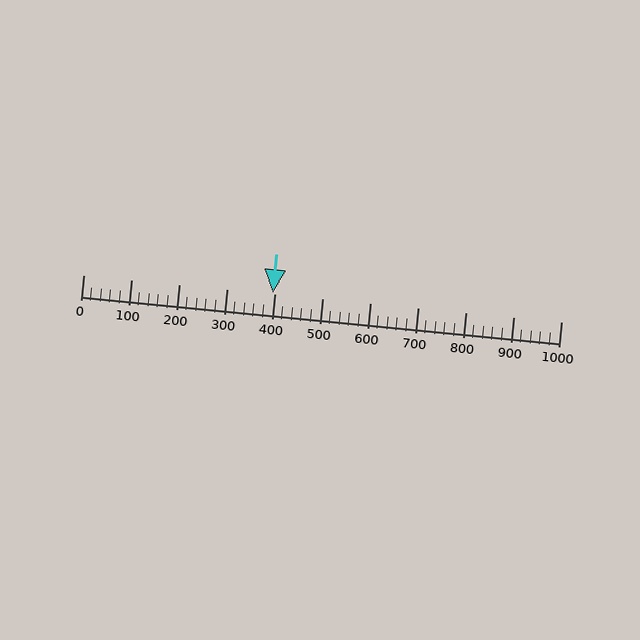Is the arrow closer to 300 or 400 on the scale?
The arrow is closer to 400.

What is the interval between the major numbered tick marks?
The major tick marks are spaced 100 units apart.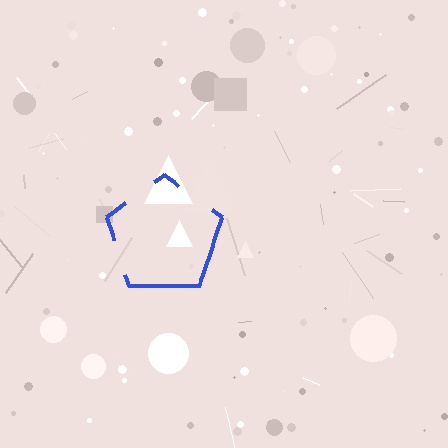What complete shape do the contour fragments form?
The contour fragments form a pentagon.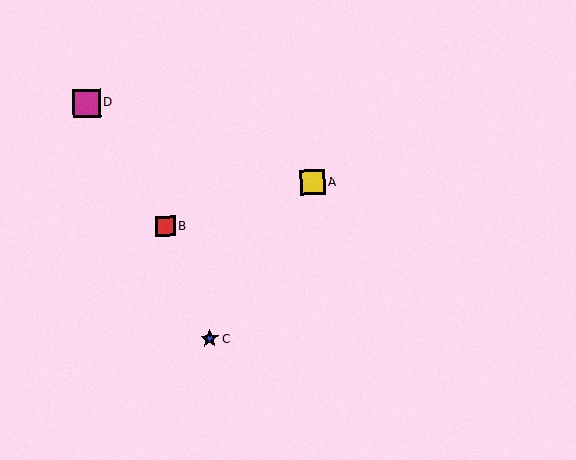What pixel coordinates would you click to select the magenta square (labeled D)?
Click at (86, 103) to select the magenta square D.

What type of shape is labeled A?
Shape A is a yellow square.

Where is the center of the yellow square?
The center of the yellow square is at (312, 183).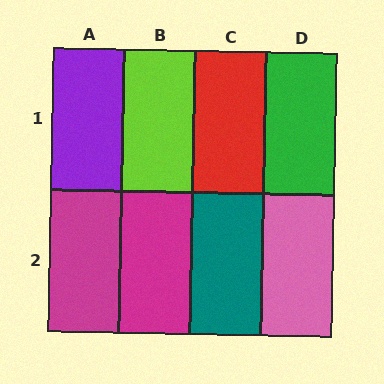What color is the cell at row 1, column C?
Red.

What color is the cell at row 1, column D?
Green.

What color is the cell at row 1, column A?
Purple.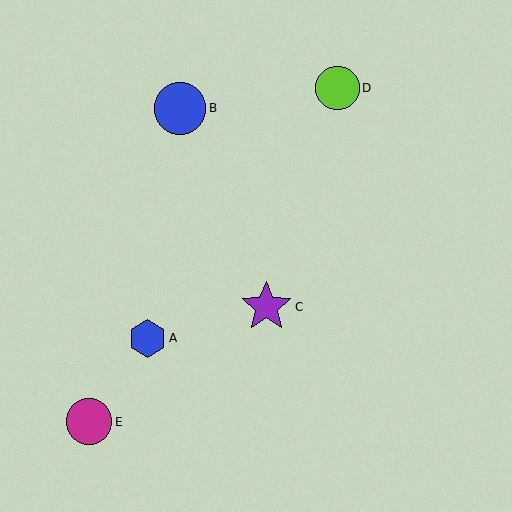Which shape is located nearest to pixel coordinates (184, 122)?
The blue circle (labeled B) at (180, 108) is nearest to that location.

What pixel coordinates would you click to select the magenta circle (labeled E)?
Click at (89, 422) to select the magenta circle E.